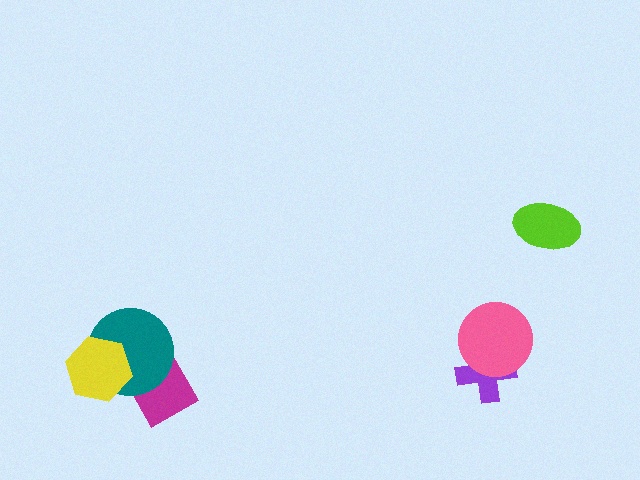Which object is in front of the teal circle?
The yellow hexagon is in front of the teal circle.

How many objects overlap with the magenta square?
1 object overlaps with the magenta square.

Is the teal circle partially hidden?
Yes, it is partially covered by another shape.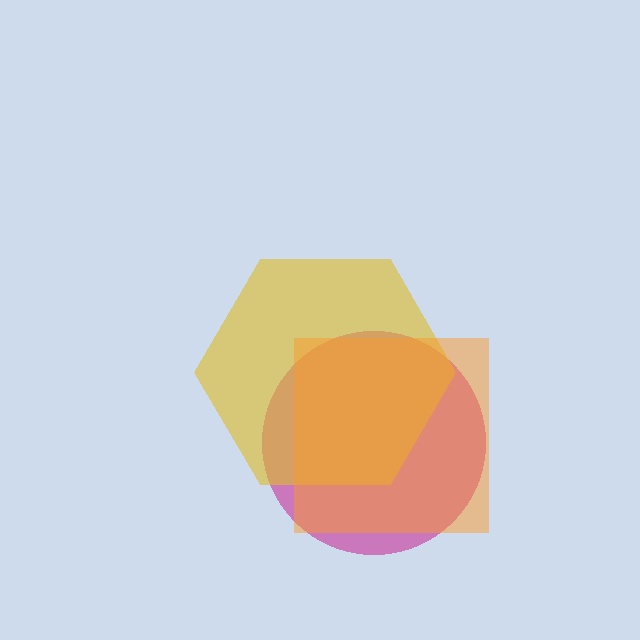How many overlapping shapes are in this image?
There are 3 overlapping shapes in the image.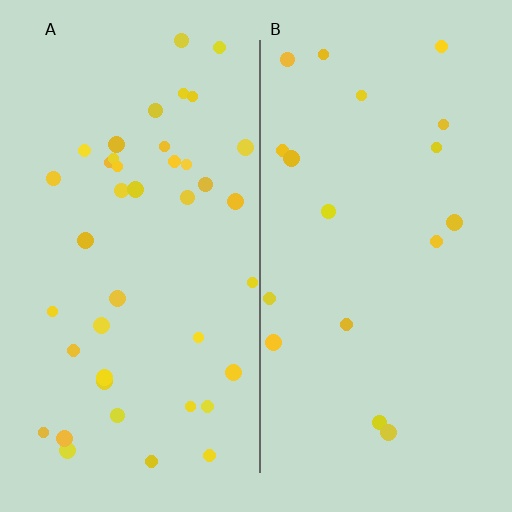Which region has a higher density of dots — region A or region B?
A (the left).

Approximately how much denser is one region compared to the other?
Approximately 2.3× — region A over region B.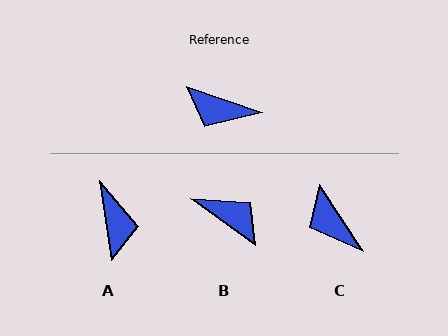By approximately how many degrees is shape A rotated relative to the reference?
Approximately 117 degrees counter-clockwise.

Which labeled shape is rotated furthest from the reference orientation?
B, about 163 degrees away.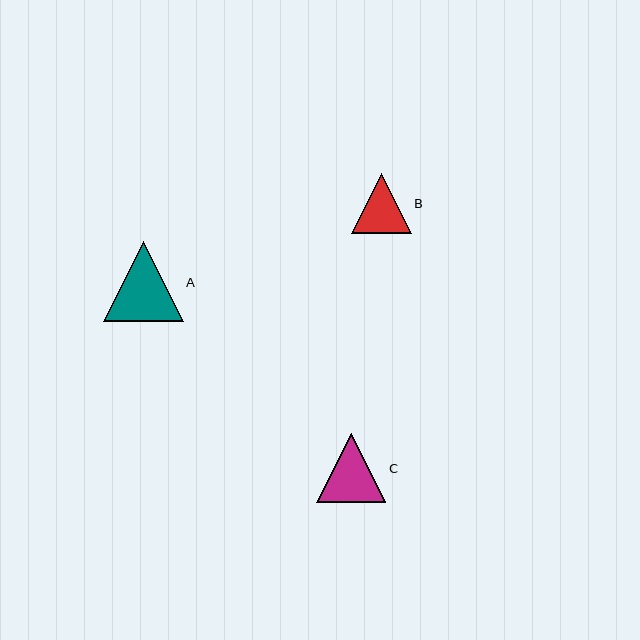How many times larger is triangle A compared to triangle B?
Triangle A is approximately 1.3 times the size of triangle B.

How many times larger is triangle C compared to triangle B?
Triangle C is approximately 1.2 times the size of triangle B.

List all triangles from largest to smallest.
From largest to smallest: A, C, B.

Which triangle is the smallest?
Triangle B is the smallest with a size of approximately 60 pixels.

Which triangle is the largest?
Triangle A is the largest with a size of approximately 79 pixels.